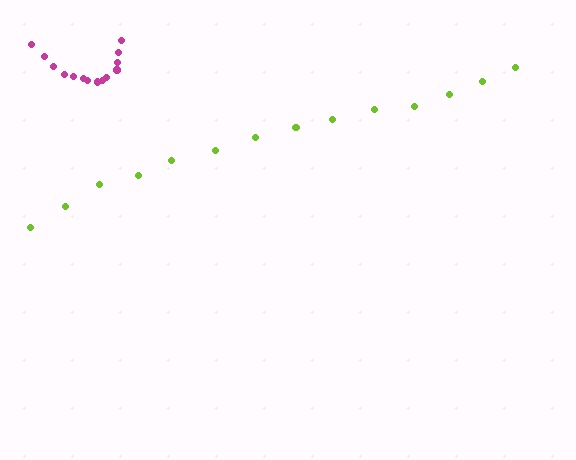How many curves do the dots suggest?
There are 2 distinct paths.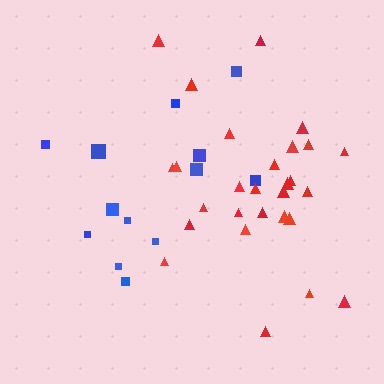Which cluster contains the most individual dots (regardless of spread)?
Red (28).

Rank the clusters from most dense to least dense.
red, blue.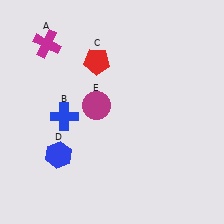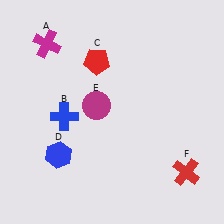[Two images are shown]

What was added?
A red cross (F) was added in Image 2.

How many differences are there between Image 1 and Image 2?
There is 1 difference between the two images.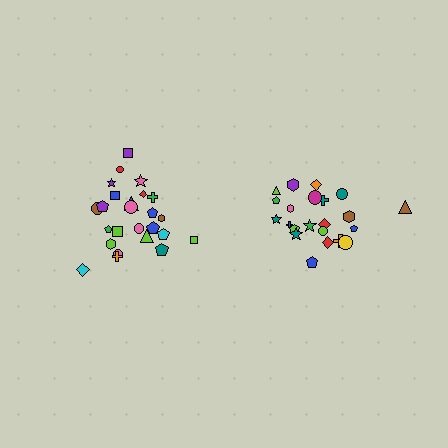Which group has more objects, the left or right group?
The left group.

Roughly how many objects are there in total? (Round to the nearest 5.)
Roughly 45 objects in total.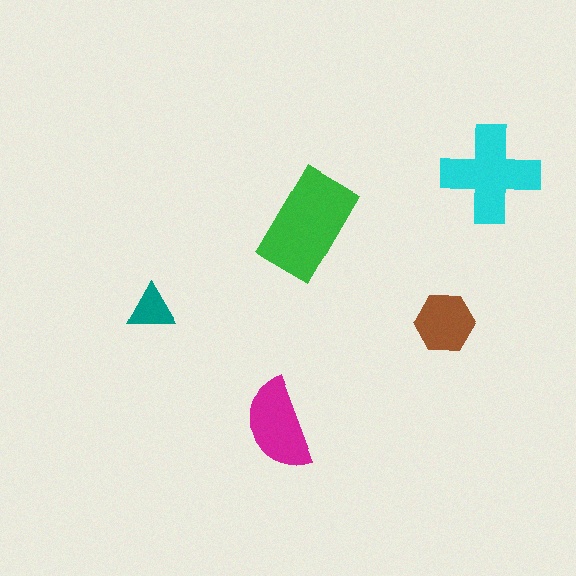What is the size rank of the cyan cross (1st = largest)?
2nd.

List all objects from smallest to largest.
The teal triangle, the brown hexagon, the magenta semicircle, the cyan cross, the green rectangle.